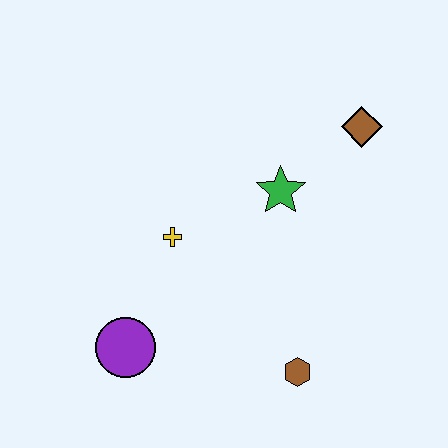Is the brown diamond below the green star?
No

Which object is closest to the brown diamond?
The green star is closest to the brown diamond.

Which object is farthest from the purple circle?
The brown diamond is farthest from the purple circle.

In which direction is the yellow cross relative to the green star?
The yellow cross is to the left of the green star.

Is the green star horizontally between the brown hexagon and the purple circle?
Yes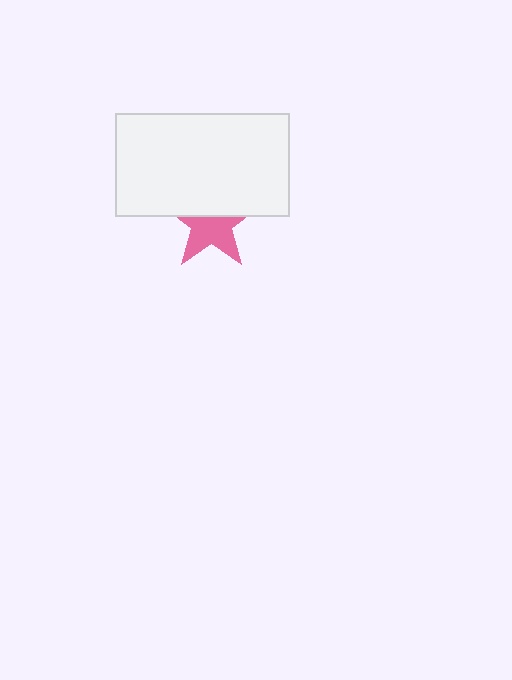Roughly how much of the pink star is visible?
About half of it is visible (roughly 56%).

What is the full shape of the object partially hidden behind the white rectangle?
The partially hidden object is a pink star.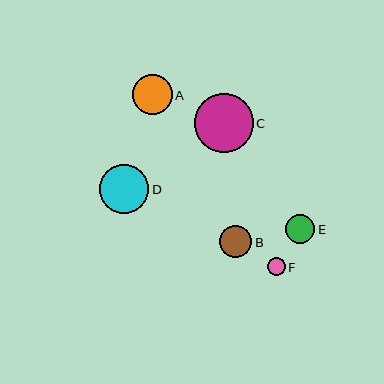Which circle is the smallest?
Circle F is the smallest with a size of approximately 17 pixels.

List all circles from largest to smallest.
From largest to smallest: C, D, A, B, E, F.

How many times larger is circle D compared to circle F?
Circle D is approximately 2.8 times the size of circle F.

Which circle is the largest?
Circle C is the largest with a size of approximately 59 pixels.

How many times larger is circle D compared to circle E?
Circle D is approximately 1.7 times the size of circle E.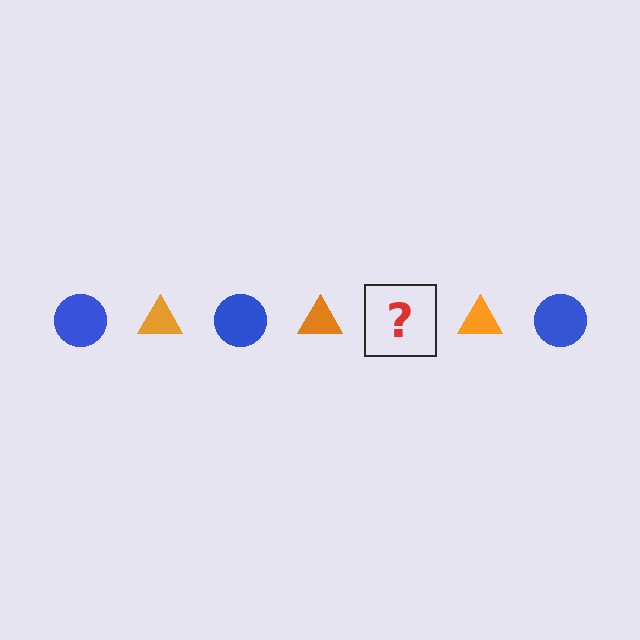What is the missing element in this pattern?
The missing element is a blue circle.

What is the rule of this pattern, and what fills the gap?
The rule is that the pattern alternates between blue circle and orange triangle. The gap should be filled with a blue circle.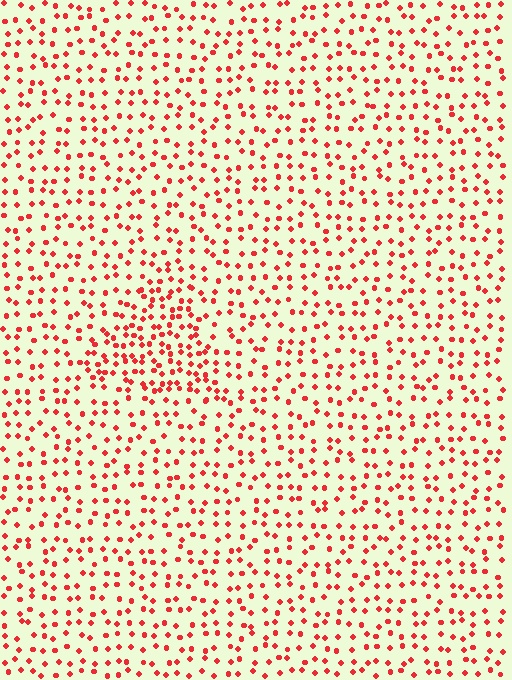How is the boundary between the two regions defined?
The boundary is defined by a change in element density (approximately 1.8x ratio). All elements are the same color, size, and shape.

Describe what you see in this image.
The image contains small red elements arranged at two different densities. A triangle-shaped region is visible where the elements are more densely packed than the surrounding area.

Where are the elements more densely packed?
The elements are more densely packed inside the triangle boundary.